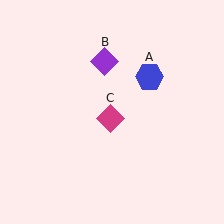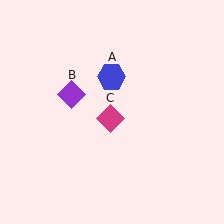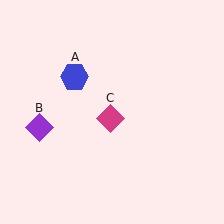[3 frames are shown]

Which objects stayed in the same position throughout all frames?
Magenta diamond (object C) remained stationary.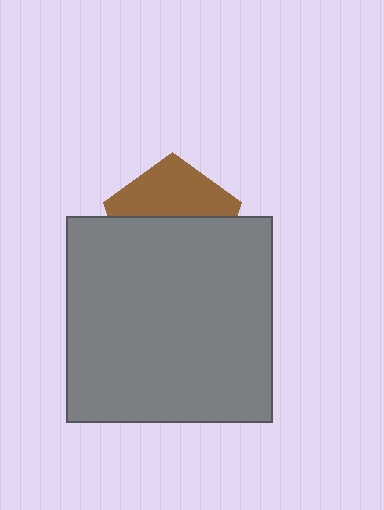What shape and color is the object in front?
The object in front is a gray square.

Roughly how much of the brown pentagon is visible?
A small part of it is visible (roughly 42%).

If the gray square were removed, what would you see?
You would see the complete brown pentagon.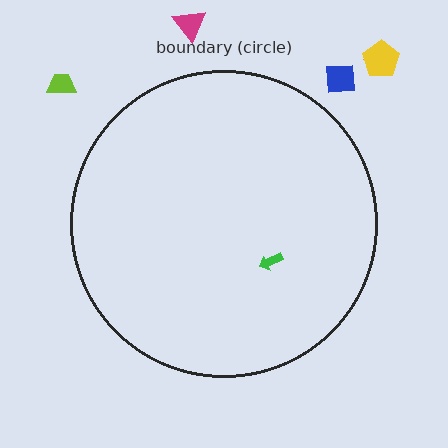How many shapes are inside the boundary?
1 inside, 5 outside.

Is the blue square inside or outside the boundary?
Outside.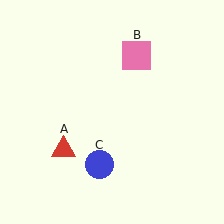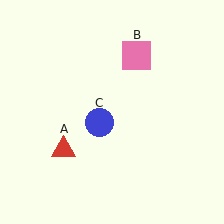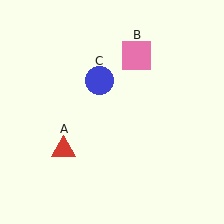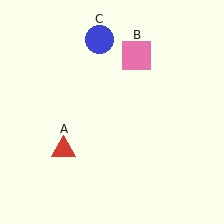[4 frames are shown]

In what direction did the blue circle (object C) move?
The blue circle (object C) moved up.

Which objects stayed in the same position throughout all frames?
Red triangle (object A) and pink square (object B) remained stationary.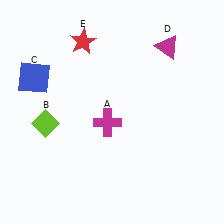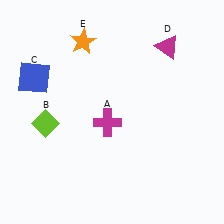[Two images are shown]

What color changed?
The star (E) changed from red in Image 1 to orange in Image 2.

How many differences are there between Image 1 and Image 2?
There is 1 difference between the two images.